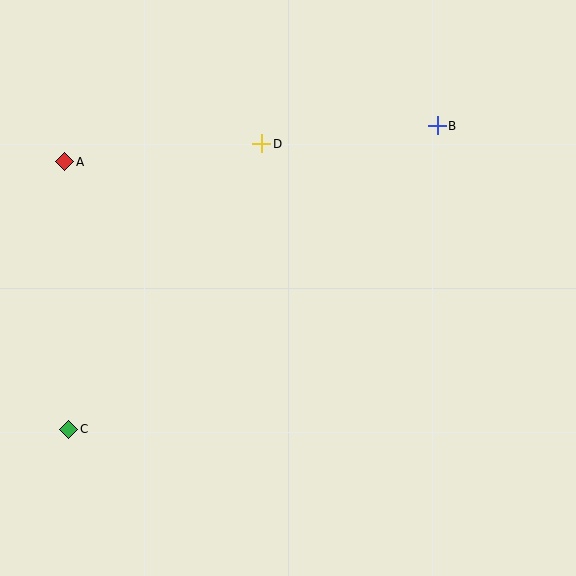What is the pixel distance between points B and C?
The distance between B and C is 477 pixels.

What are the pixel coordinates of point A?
Point A is at (65, 162).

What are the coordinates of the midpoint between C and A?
The midpoint between C and A is at (67, 295).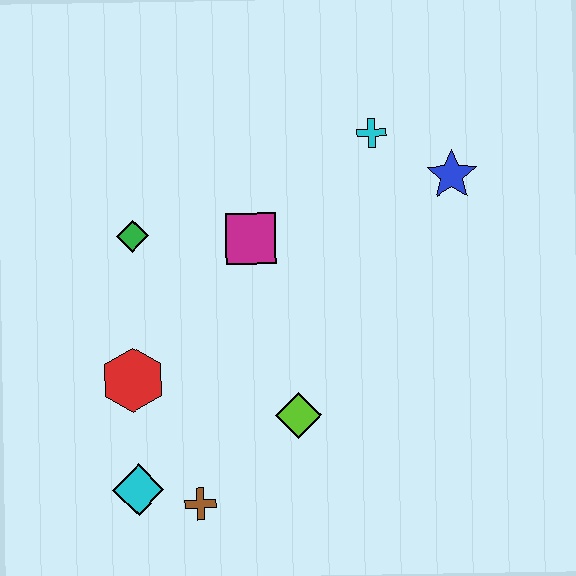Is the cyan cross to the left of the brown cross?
No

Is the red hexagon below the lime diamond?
No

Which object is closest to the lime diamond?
The brown cross is closest to the lime diamond.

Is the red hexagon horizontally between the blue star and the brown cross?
No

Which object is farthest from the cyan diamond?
The blue star is farthest from the cyan diamond.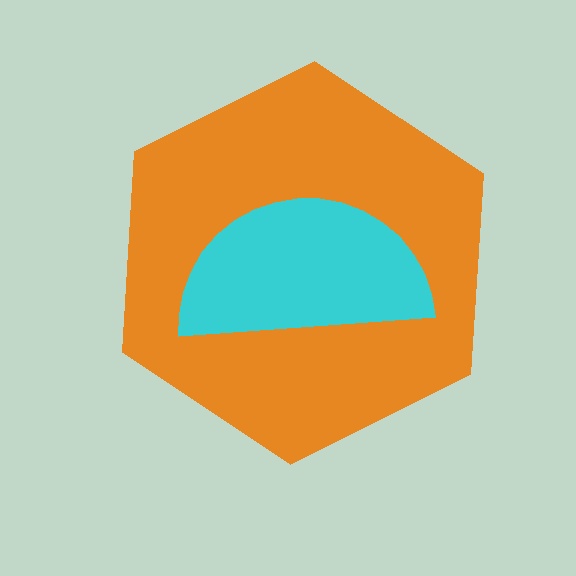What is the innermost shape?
The cyan semicircle.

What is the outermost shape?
The orange hexagon.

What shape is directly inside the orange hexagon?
The cyan semicircle.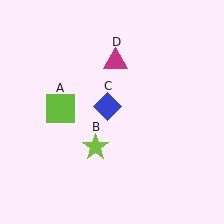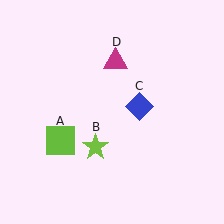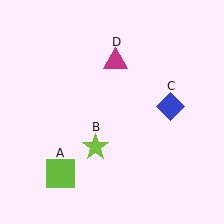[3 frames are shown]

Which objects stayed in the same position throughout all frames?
Lime star (object B) and magenta triangle (object D) remained stationary.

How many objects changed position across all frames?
2 objects changed position: lime square (object A), blue diamond (object C).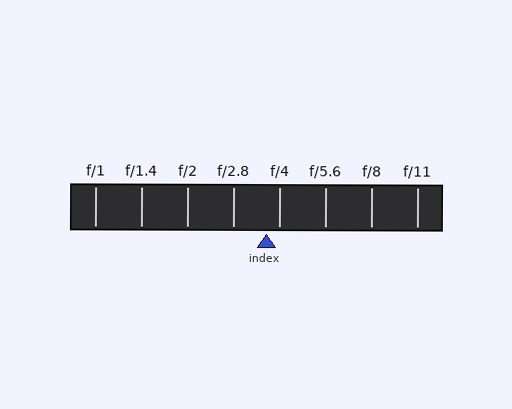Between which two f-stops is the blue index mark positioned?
The index mark is between f/2.8 and f/4.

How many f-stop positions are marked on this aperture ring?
There are 8 f-stop positions marked.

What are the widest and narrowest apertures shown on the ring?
The widest aperture shown is f/1 and the narrowest is f/11.